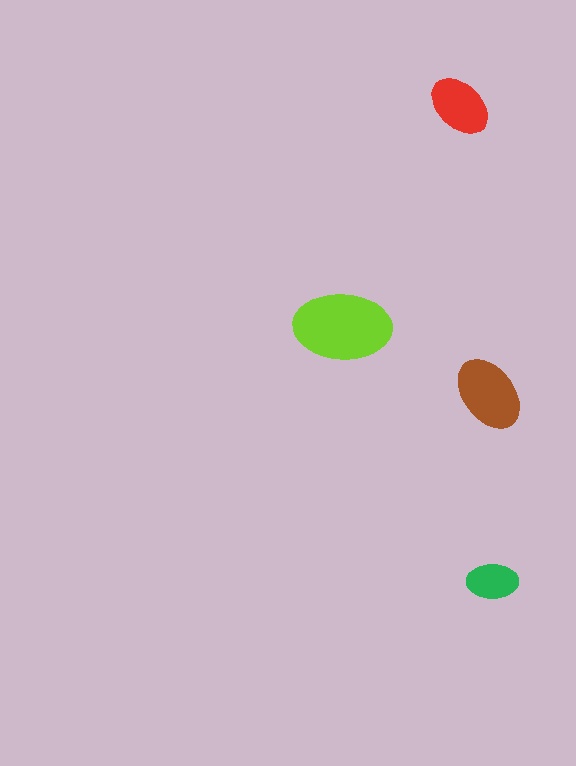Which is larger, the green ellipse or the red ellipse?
The red one.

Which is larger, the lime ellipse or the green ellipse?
The lime one.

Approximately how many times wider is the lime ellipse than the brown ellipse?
About 1.5 times wider.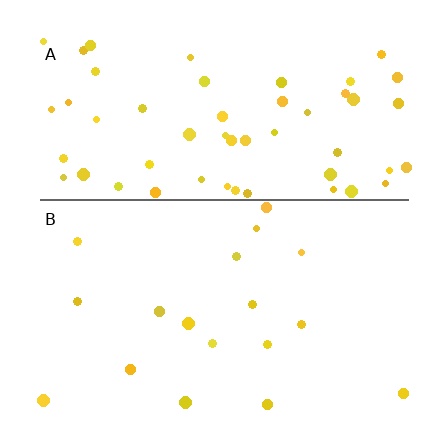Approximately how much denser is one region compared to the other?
Approximately 3.3× — region A over region B.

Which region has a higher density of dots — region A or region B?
A (the top).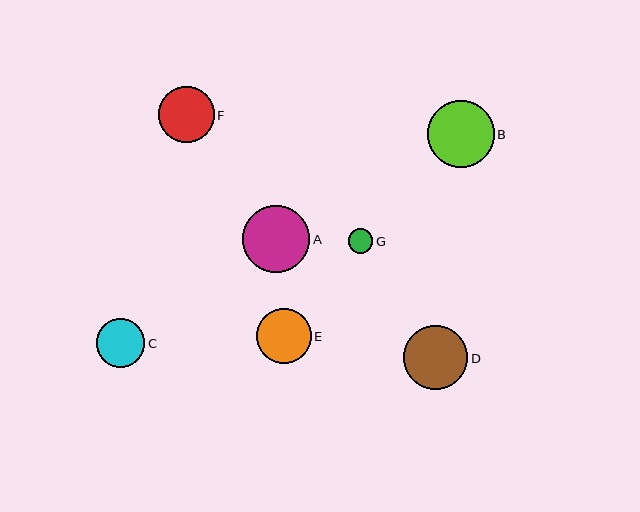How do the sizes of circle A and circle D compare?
Circle A and circle D are approximately the same size.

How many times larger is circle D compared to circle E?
Circle D is approximately 1.2 times the size of circle E.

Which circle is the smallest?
Circle G is the smallest with a size of approximately 25 pixels.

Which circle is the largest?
Circle B is the largest with a size of approximately 67 pixels.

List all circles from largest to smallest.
From largest to smallest: B, A, D, F, E, C, G.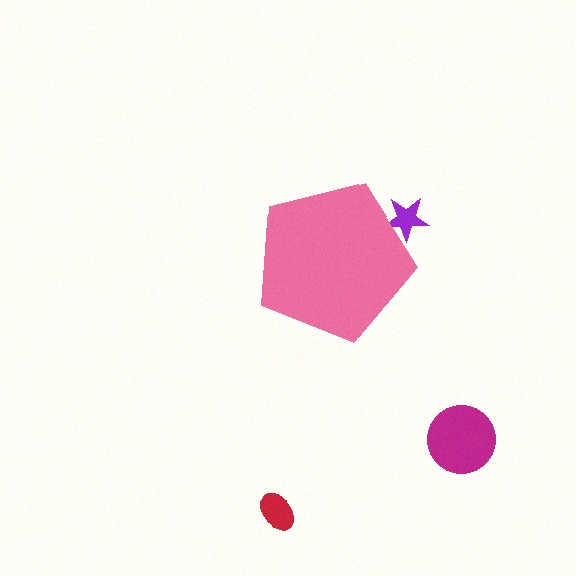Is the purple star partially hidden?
Yes, the purple star is partially hidden behind the pink pentagon.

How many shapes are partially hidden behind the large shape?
1 shape is partially hidden.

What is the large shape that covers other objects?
A pink pentagon.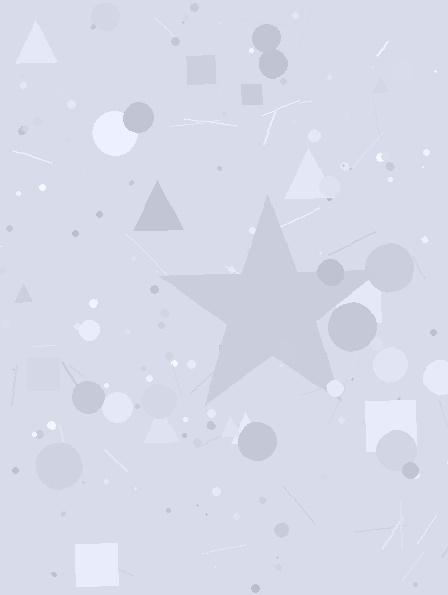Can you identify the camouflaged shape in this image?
The camouflaged shape is a star.